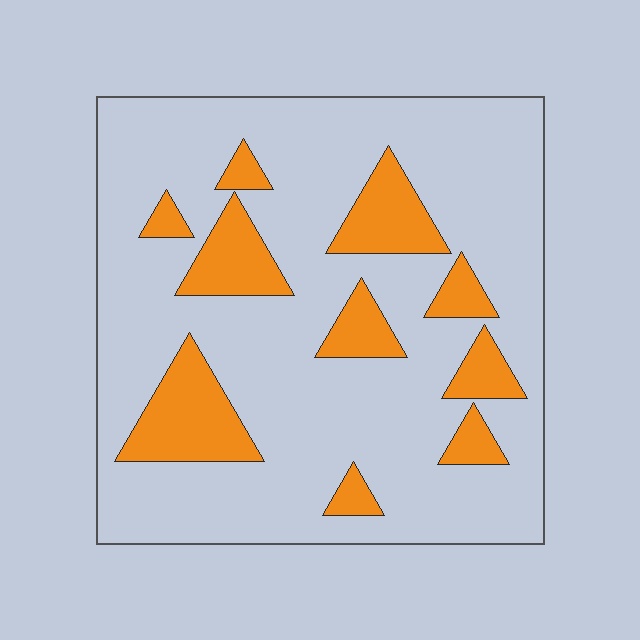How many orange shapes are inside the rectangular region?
10.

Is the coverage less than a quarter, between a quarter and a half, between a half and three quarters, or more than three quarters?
Less than a quarter.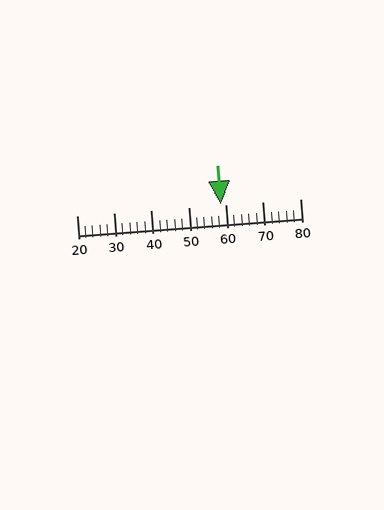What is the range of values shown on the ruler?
The ruler shows values from 20 to 80.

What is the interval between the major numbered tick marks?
The major tick marks are spaced 10 units apart.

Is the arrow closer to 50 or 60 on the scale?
The arrow is closer to 60.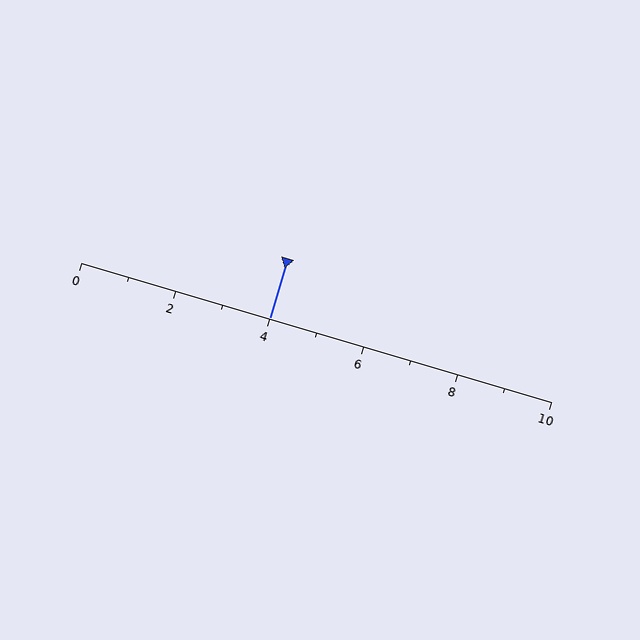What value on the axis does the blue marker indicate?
The marker indicates approximately 4.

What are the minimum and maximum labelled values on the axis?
The axis runs from 0 to 10.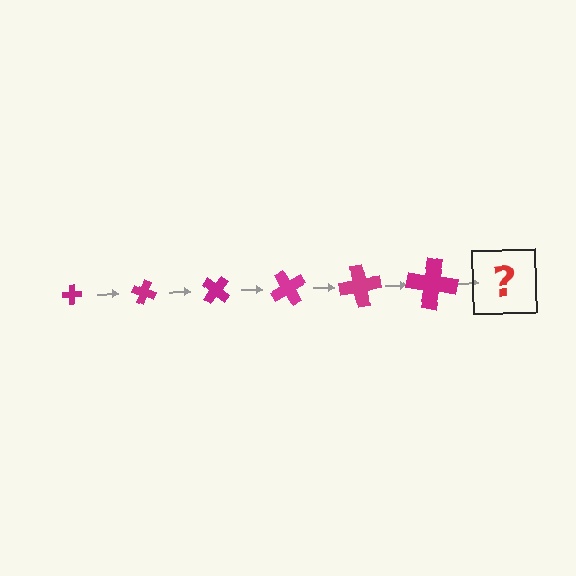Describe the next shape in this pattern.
It should be a cross, larger than the previous one and rotated 120 degrees from the start.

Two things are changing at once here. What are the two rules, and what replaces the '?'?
The two rules are that the cross grows larger each step and it rotates 20 degrees each step. The '?' should be a cross, larger than the previous one and rotated 120 degrees from the start.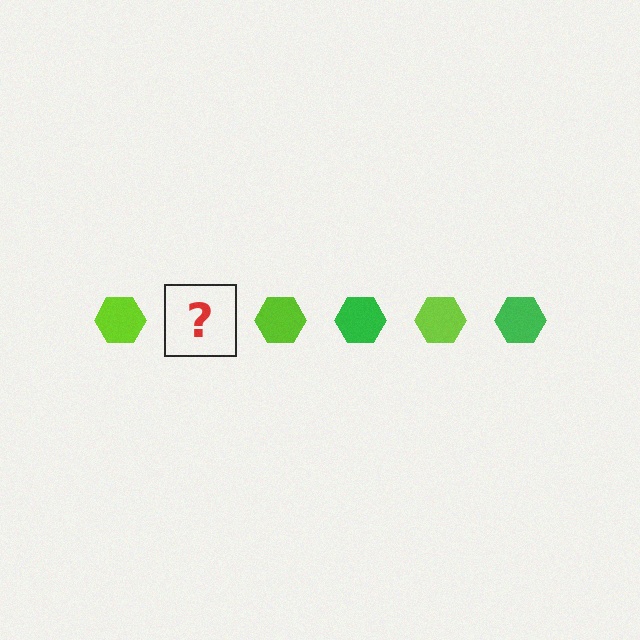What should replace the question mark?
The question mark should be replaced with a green hexagon.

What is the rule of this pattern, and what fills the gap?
The rule is that the pattern cycles through lime, green hexagons. The gap should be filled with a green hexagon.